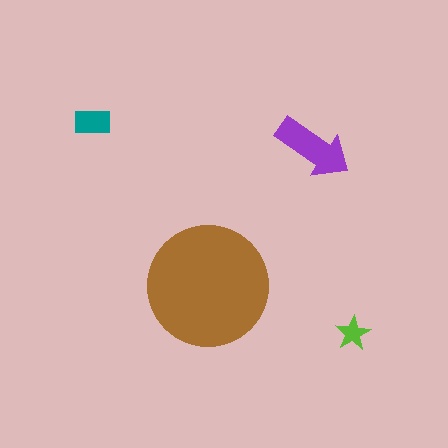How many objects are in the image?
There are 4 objects in the image.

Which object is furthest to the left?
The teal rectangle is leftmost.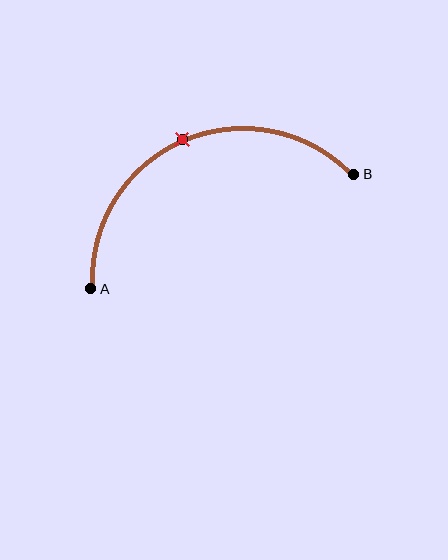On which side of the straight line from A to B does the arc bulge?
The arc bulges above the straight line connecting A and B.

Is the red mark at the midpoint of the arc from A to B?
Yes. The red mark lies on the arc at equal arc-length from both A and B — it is the arc midpoint.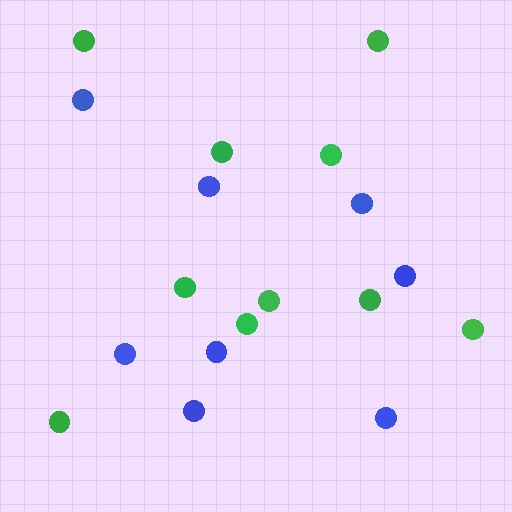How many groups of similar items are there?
There are 2 groups: one group of blue circles (8) and one group of green circles (10).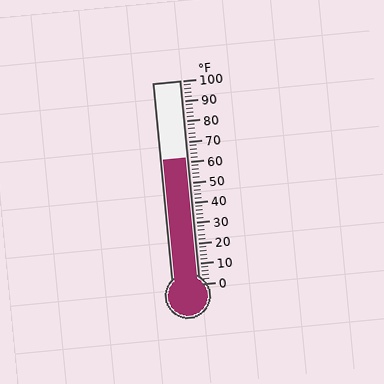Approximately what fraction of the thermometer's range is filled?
The thermometer is filled to approximately 60% of its range.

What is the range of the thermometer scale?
The thermometer scale ranges from 0°F to 100°F.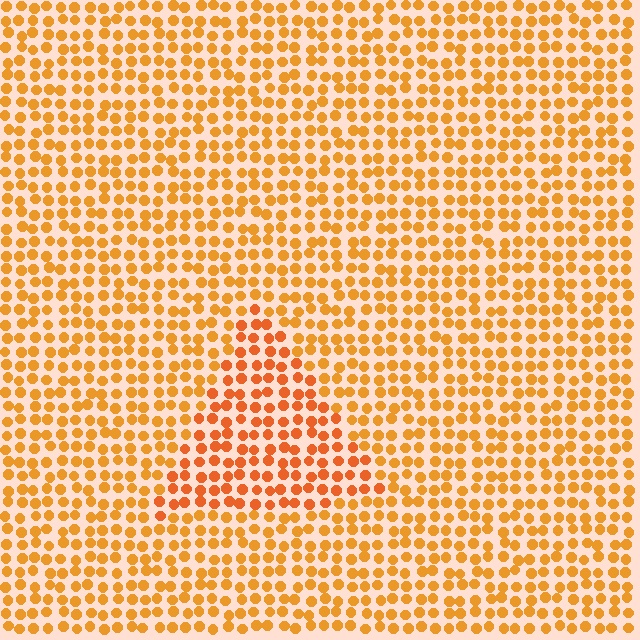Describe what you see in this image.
The image is filled with small orange elements in a uniform arrangement. A triangle-shaped region is visible where the elements are tinted to a slightly different hue, forming a subtle color boundary.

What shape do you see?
I see a triangle.